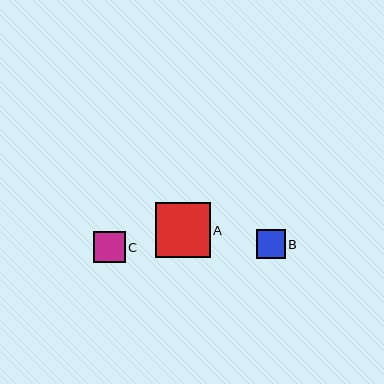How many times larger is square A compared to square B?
Square A is approximately 1.9 times the size of square B.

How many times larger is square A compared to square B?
Square A is approximately 1.9 times the size of square B.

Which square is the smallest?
Square B is the smallest with a size of approximately 29 pixels.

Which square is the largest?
Square A is the largest with a size of approximately 54 pixels.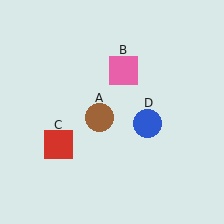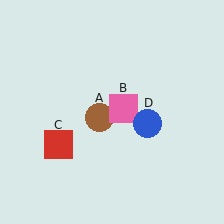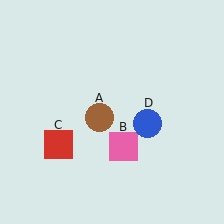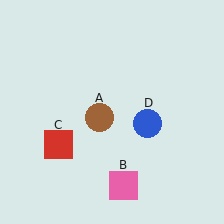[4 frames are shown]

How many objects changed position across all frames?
1 object changed position: pink square (object B).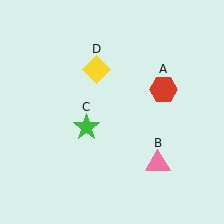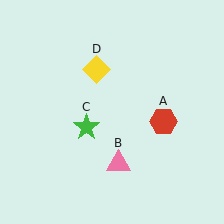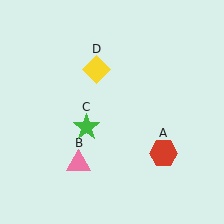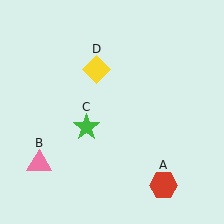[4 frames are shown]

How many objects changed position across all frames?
2 objects changed position: red hexagon (object A), pink triangle (object B).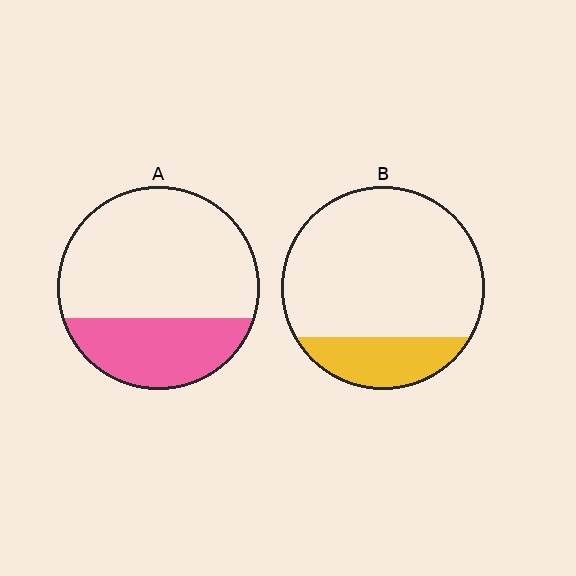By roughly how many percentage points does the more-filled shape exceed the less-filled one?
By roughly 10 percentage points (A over B).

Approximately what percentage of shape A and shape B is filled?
A is approximately 30% and B is approximately 20%.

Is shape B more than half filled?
No.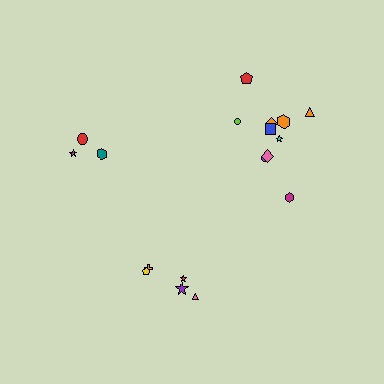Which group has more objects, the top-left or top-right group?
The top-right group.